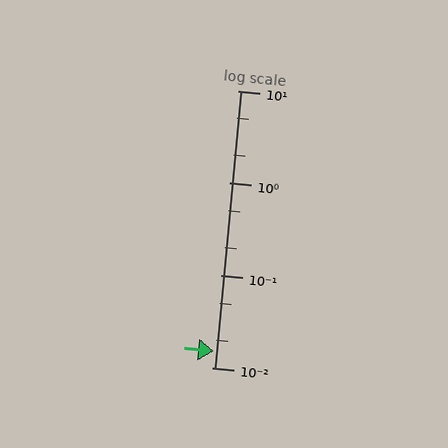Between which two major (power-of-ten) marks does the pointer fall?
The pointer is between 0.01 and 0.1.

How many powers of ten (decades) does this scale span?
The scale spans 3 decades, from 0.01 to 10.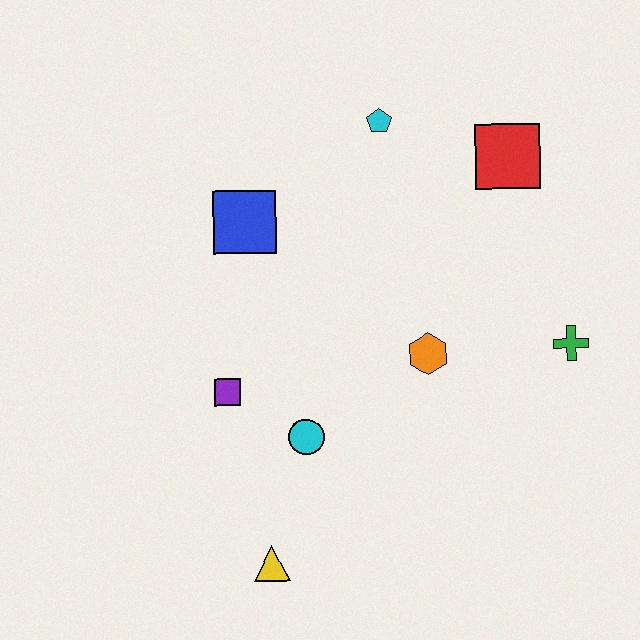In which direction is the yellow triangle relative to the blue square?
The yellow triangle is below the blue square.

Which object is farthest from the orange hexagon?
The yellow triangle is farthest from the orange hexagon.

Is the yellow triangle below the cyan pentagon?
Yes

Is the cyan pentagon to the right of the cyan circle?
Yes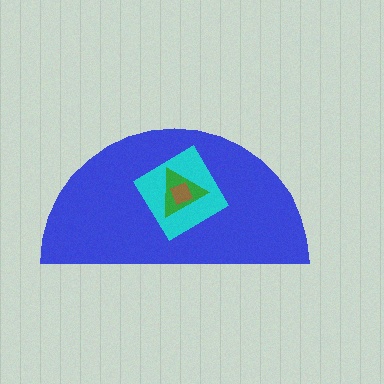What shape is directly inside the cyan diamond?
The green triangle.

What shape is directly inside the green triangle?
The brown diamond.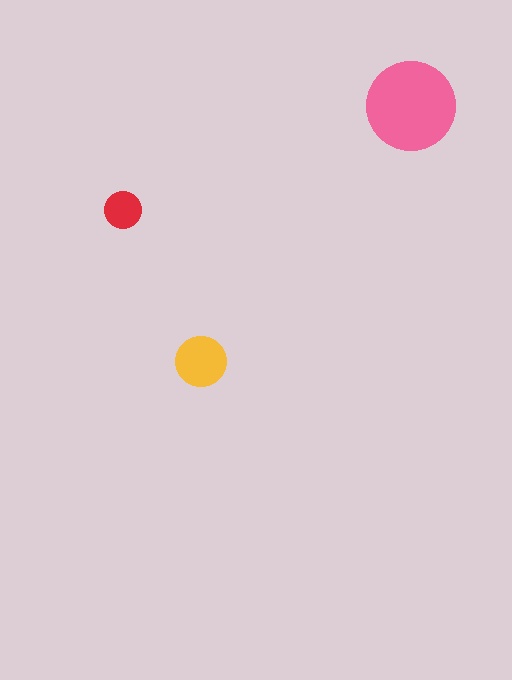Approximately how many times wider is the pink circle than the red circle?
About 2.5 times wider.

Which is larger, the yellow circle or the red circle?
The yellow one.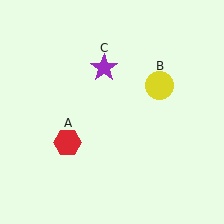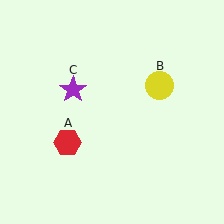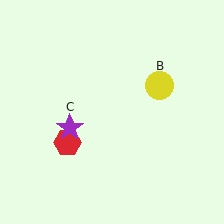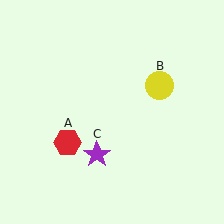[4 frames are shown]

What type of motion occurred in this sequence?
The purple star (object C) rotated counterclockwise around the center of the scene.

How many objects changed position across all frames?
1 object changed position: purple star (object C).